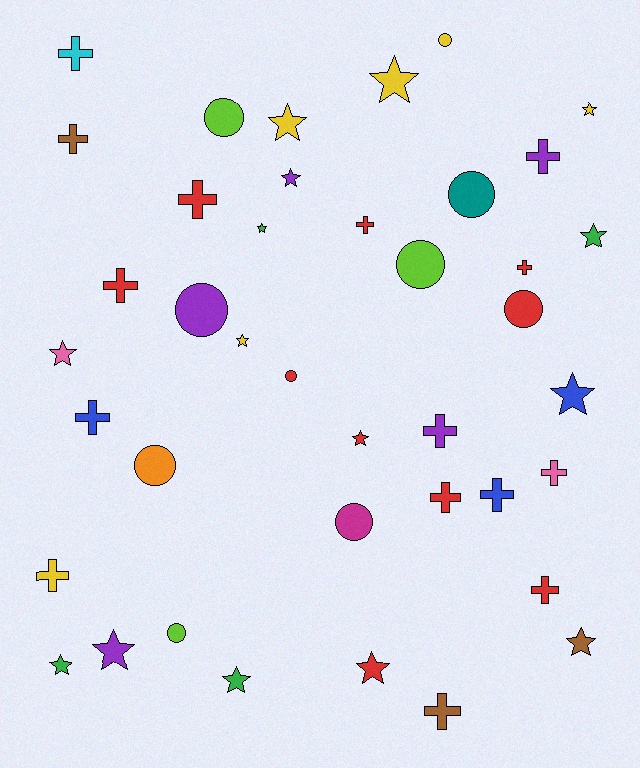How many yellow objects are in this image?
There are 6 yellow objects.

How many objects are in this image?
There are 40 objects.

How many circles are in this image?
There are 10 circles.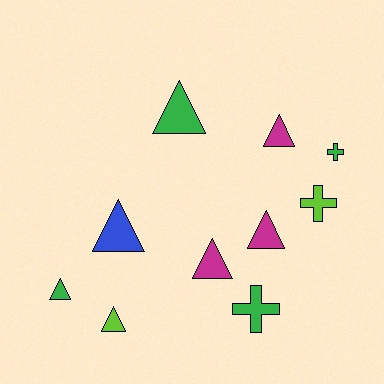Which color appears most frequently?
Green, with 4 objects.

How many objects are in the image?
There are 10 objects.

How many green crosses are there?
There are 2 green crosses.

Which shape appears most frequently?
Triangle, with 7 objects.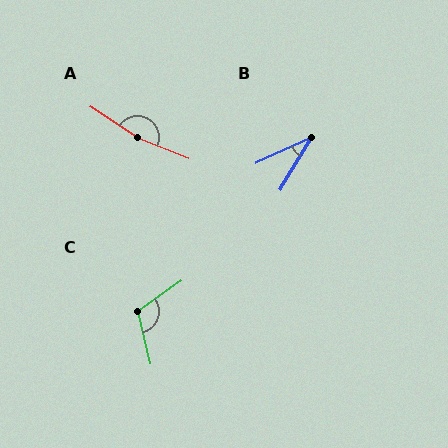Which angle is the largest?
A, at approximately 168 degrees.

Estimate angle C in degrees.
Approximately 112 degrees.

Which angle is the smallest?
B, at approximately 34 degrees.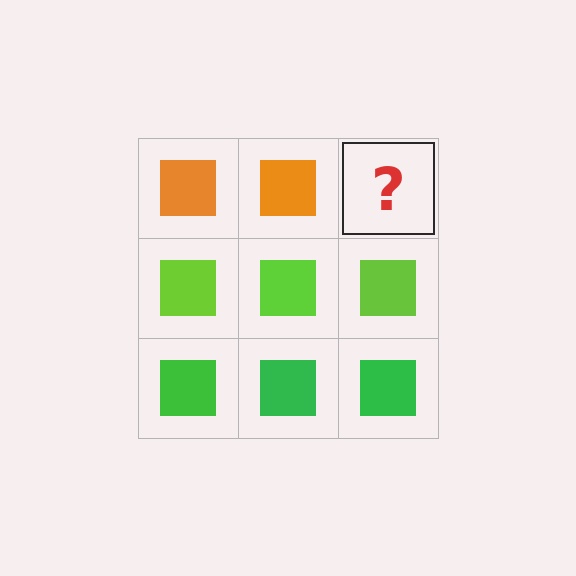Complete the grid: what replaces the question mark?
The question mark should be replaced with an orange square.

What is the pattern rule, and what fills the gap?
The rule is that each row has a consistent color. The gap should be filled with an orange square.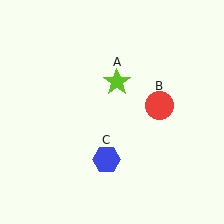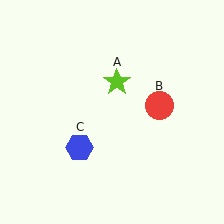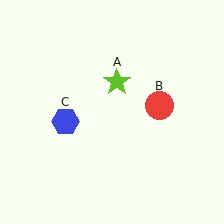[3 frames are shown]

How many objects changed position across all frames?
1 object changed position: blue hexagon (object C).